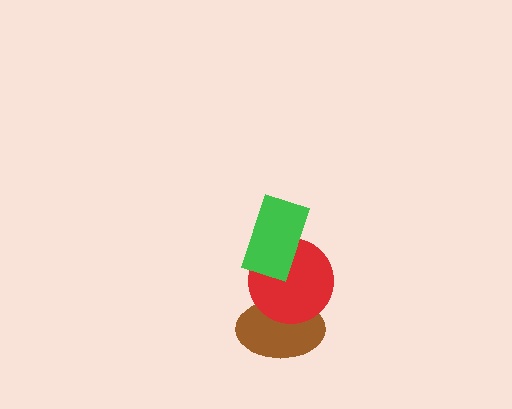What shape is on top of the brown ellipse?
The red circle is on top of the brown ellipse.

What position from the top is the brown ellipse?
The brown ellipse is 3rd from the top.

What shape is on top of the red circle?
The green rectangle is on top of the red circle.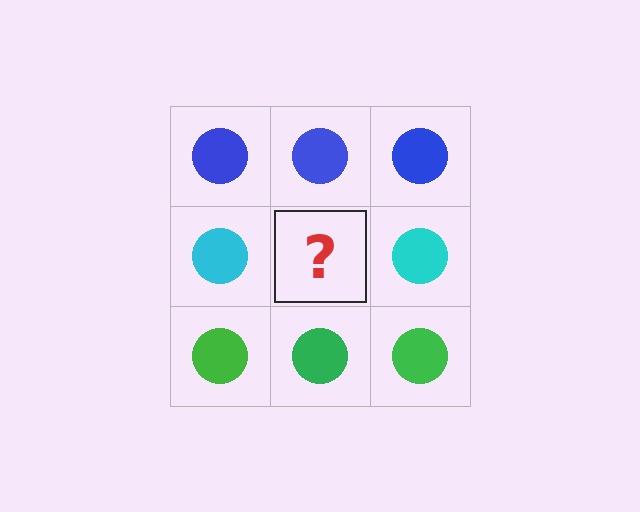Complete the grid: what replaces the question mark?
The question mark should be replaced with a cyan circle.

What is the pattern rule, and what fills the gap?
The rule is that each row has a consistent color. The gap should be filled with a cyan circle.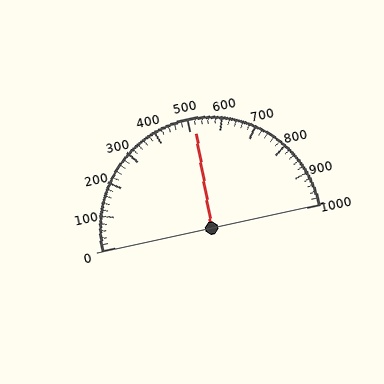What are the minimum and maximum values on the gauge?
The gauge ranges from 0 to 1000.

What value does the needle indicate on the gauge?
The needle indicates approximately 520.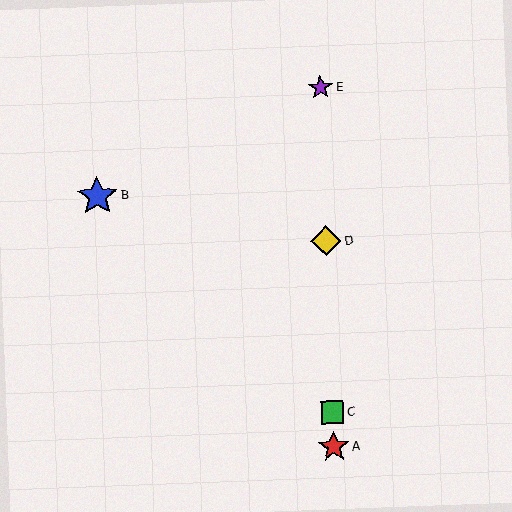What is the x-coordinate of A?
Object A is at x≈334.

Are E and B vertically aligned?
No, E is at x≈320 and B is at x≈97.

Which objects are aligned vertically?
Objects A, C, D, E are aligned vertically.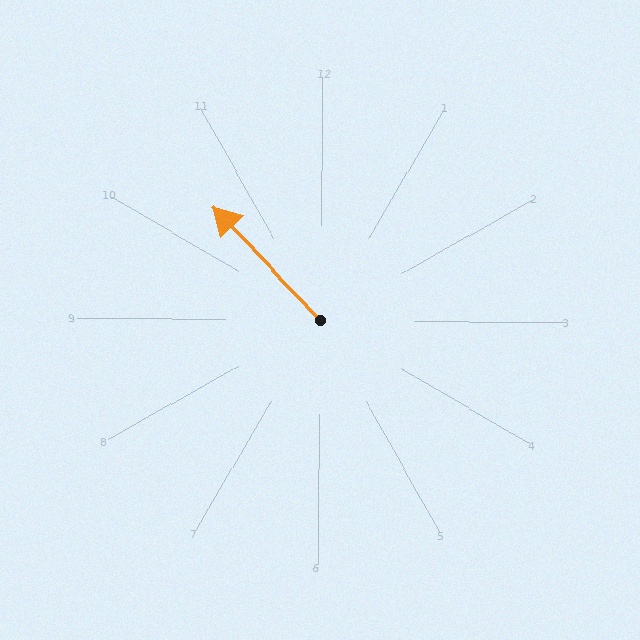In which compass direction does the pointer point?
Northwest.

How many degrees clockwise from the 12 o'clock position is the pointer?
Approximately 316 degrees.